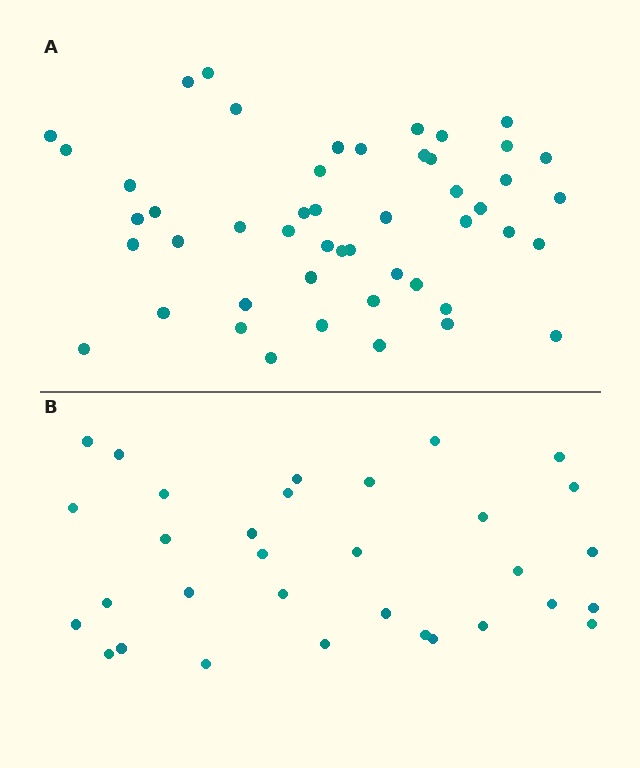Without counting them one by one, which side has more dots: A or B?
Region A (the top region) has more dots.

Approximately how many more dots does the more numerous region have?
Region A has approximately 15 more dots than region B.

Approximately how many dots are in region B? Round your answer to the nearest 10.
About 30 dots. (The exact count is 32, which rounds to 30.)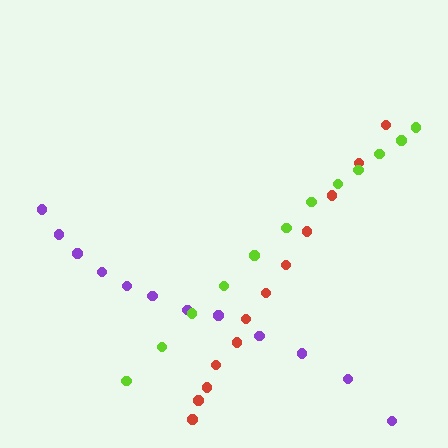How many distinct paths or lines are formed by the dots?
There are 3 distinct paths.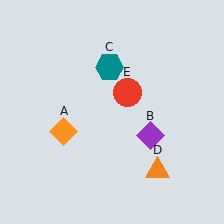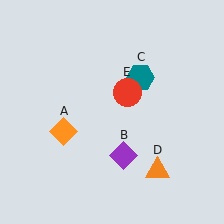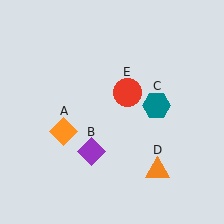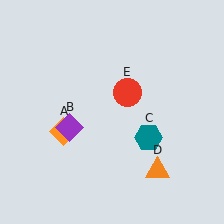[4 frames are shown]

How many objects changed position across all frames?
2 objects changed position: purple diamond (object B), teal hexagon (object C).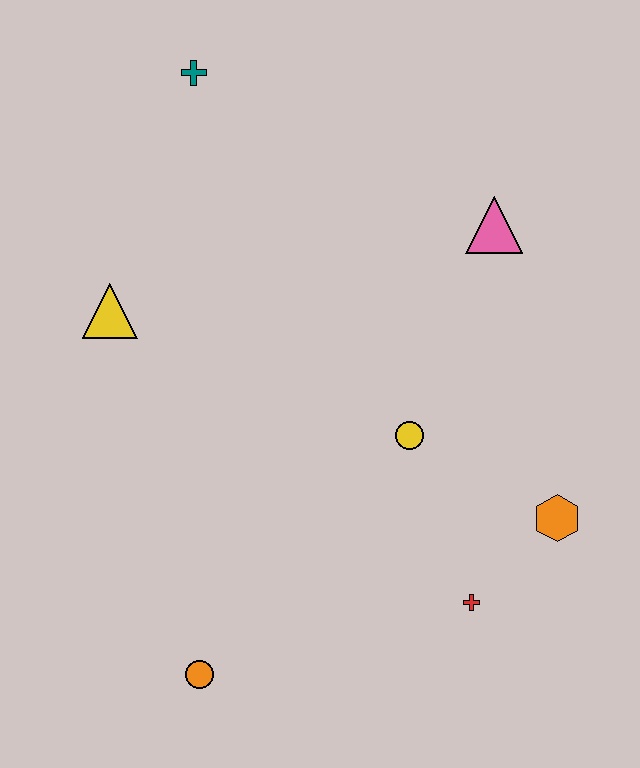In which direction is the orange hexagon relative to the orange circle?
The orange hexagon is to the right of the orange circle.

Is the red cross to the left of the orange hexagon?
Yes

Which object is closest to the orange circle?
The red cross is closest to the orange circle.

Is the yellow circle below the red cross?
No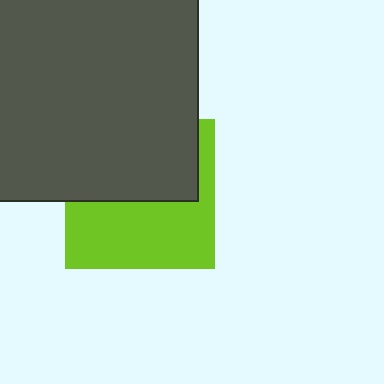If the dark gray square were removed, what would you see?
You would see the complete lime square.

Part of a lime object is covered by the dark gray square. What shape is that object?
It is a square.